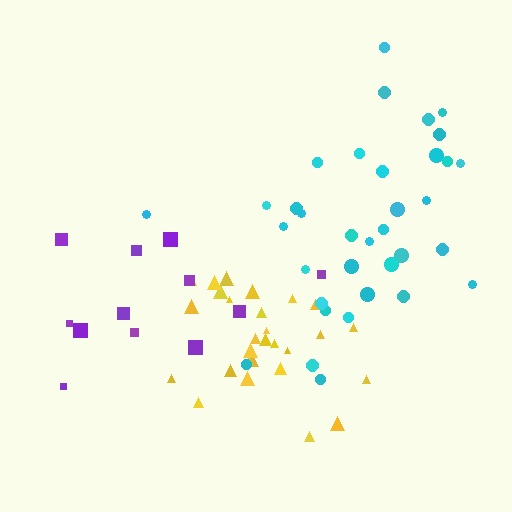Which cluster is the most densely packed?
Yellow.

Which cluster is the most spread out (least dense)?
Purple.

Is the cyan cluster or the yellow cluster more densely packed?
Yellow.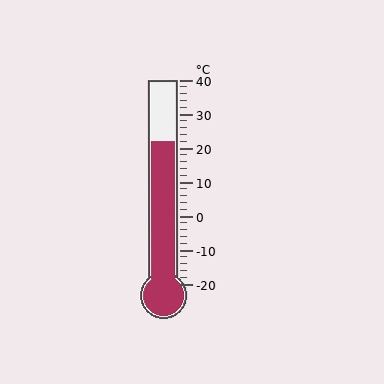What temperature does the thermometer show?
The thermometer shows approximately 22°C.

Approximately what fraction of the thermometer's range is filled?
The thermometer is filled to approximately 70% of its range.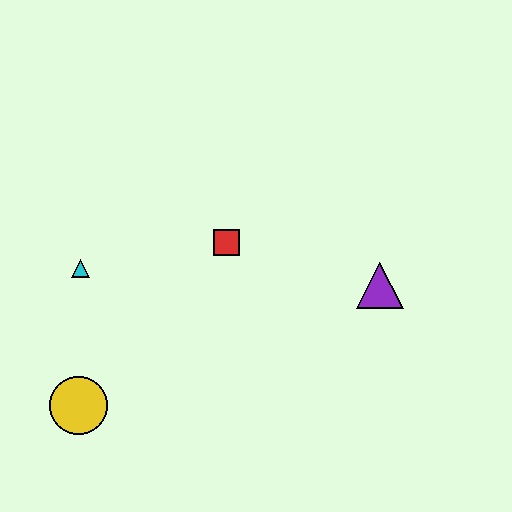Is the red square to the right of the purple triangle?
No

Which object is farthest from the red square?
The yellow circle is farthest from the red square.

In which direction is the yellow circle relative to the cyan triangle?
The yellow circle is below the cyan triangle.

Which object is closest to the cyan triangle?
The yellow circle is closest to the cyan triangle.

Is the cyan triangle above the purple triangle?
Yes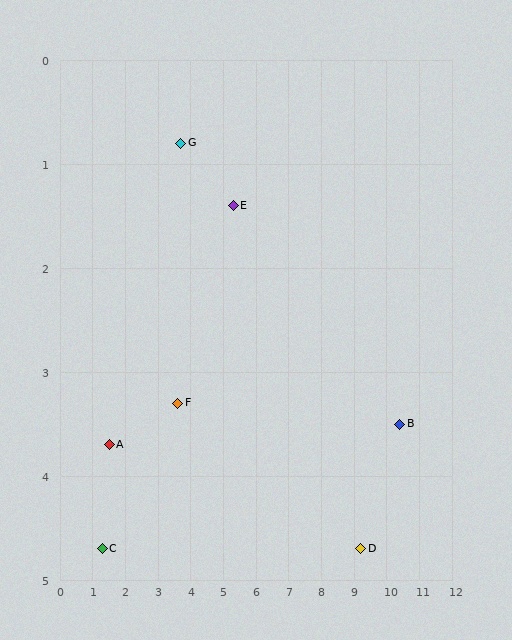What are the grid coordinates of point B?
Point B is at approximately (10.4, 3.5).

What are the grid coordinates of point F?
Point F is at approximately (3.6, 3.3).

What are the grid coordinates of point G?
Point G is at approximately (3.7, 0.8).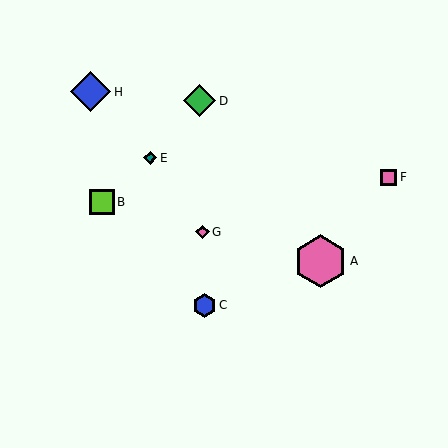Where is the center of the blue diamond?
The center of the blue diamond is at (91, 92).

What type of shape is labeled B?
Shape B is a lime square.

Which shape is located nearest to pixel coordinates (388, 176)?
The pink square (labeled F) at (388, 177) is nearest to that location.